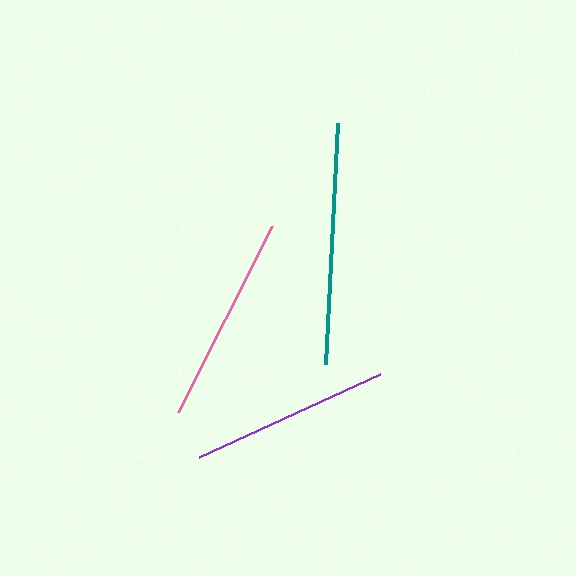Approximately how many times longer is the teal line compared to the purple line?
The teal line is approximately 1.2 times the length of the purple line.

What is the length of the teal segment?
The teal segment is approximately 242 pixels long.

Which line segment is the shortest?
The purple line is the shortest at approximately 199 pixels.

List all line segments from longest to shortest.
From longest to shortest: teal, pink, purple.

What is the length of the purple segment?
The purple segment is approximately 199 pixels long.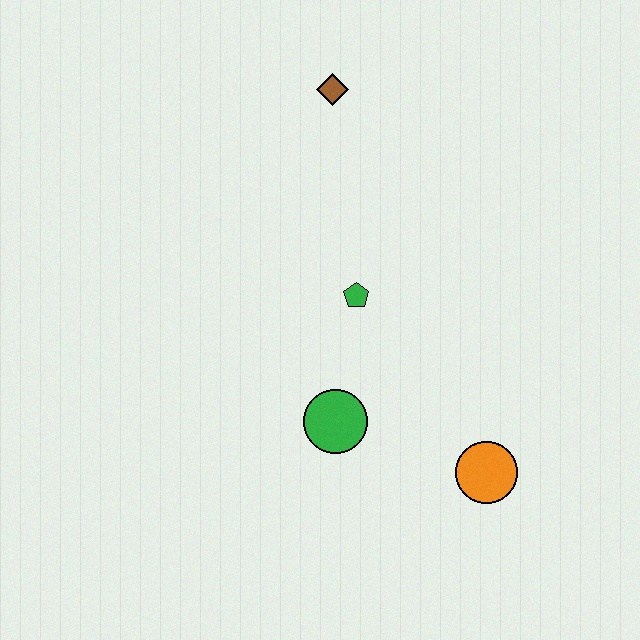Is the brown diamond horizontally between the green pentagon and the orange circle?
No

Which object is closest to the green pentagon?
The green circle is closest to the green pentagon.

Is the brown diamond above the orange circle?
Yes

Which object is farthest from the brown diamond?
The orange circle is farthest from the brown diamond.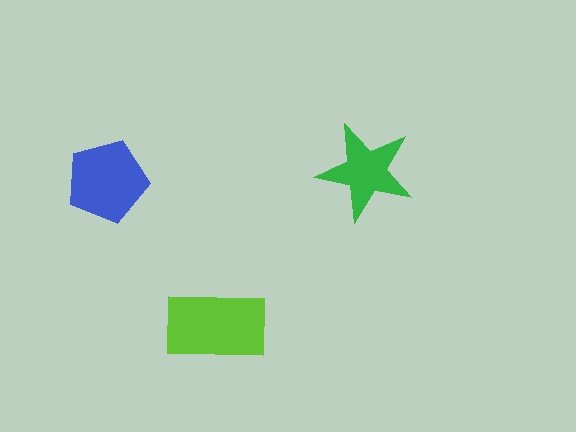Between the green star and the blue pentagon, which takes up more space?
The blue pentagon.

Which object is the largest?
The lime rectangle.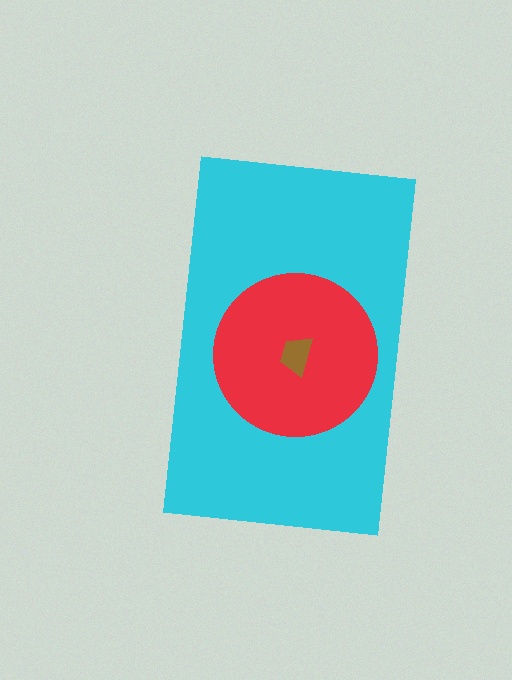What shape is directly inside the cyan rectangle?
The red circle.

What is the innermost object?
The brown trapezoid.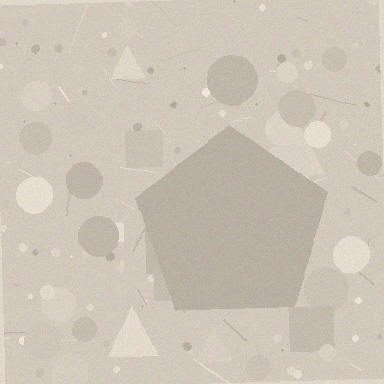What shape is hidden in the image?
A pentagon is hidden in the image.